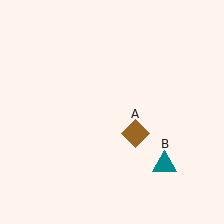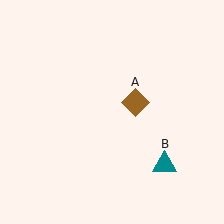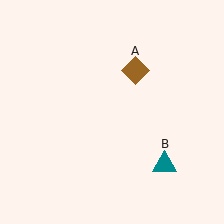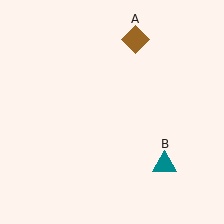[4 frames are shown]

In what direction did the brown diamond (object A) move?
The brown diamond (object A) moved up.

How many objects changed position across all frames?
1 object changed position: brown diamond (object A).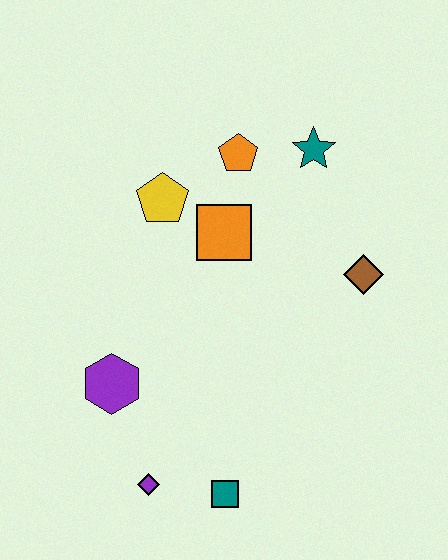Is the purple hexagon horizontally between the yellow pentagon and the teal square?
No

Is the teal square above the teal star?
No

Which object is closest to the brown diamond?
The teal star is closest to the brown diamond.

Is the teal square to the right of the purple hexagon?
Yes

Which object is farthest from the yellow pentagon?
The teal square is farthest from the yellow pentagon.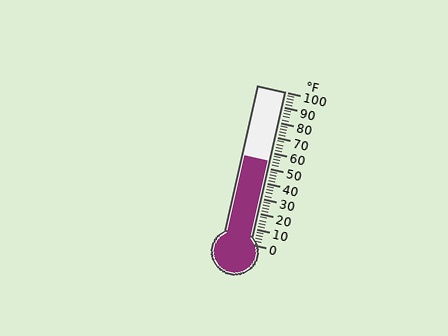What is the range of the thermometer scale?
The thermometer scale ranges from 0°F to 100°F.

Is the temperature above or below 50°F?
The temperature is above 50°F.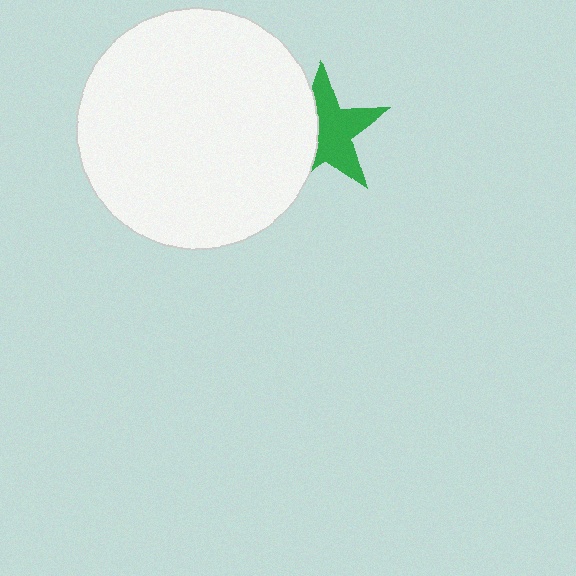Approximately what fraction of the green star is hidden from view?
Roughly 39% of the green star is hidden behind the white circle.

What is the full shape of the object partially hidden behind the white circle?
The partially hidden object is a green star.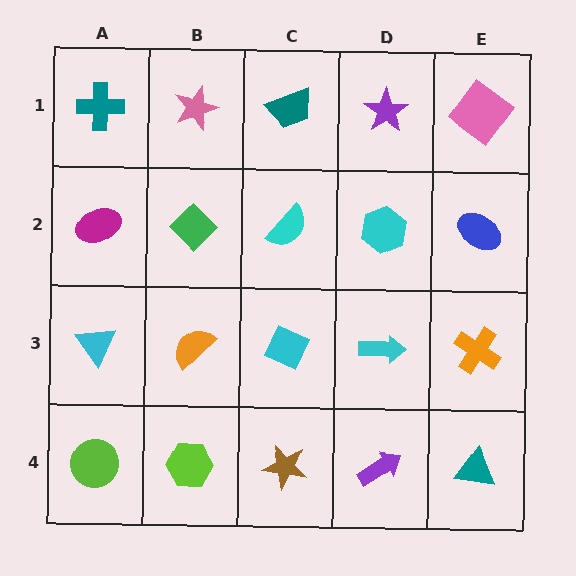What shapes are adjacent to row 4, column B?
An orange semicircle (row 3, column B), a lime circle (row 4, column A), a brown star (row 4, column C).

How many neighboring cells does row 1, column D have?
3.